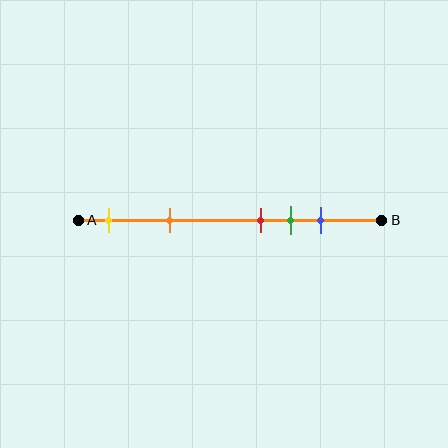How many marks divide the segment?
There are 5 marks dividing the segment.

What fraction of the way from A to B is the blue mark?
The blue mark is approximately 80% (0.8) of the way from A to B.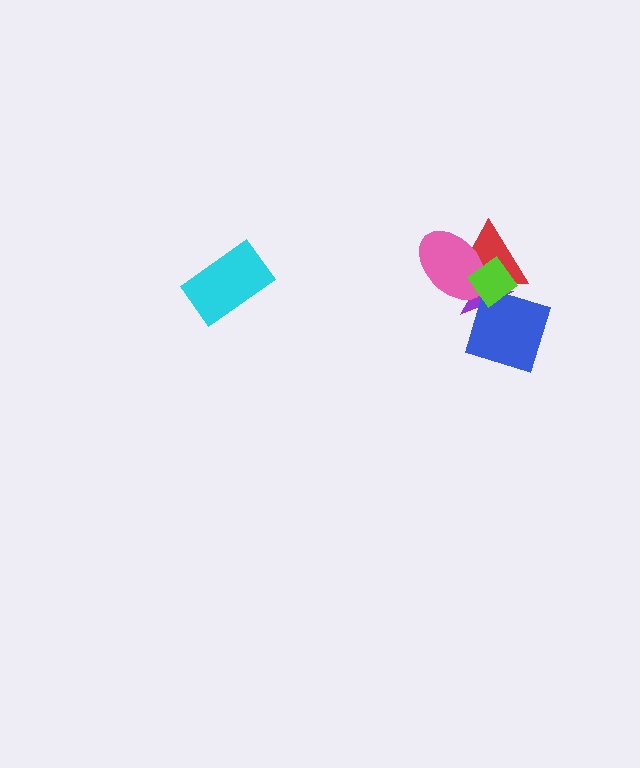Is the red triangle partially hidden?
Yes, it is partially covered by another shape.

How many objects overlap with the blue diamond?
3 objects overlap with the blue diamond.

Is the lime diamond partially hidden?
No, no other shape covers it.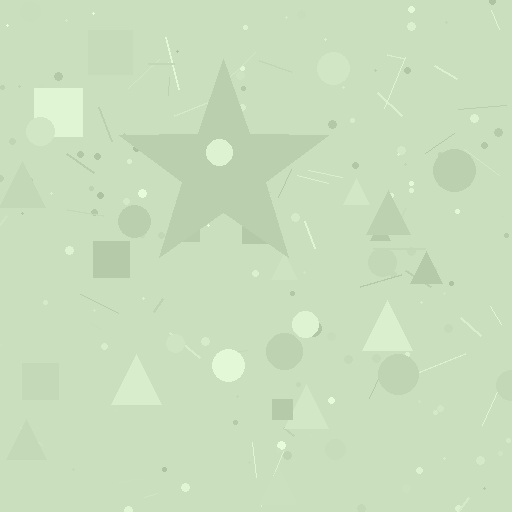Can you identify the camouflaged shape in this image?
The camouflaged shape is a star.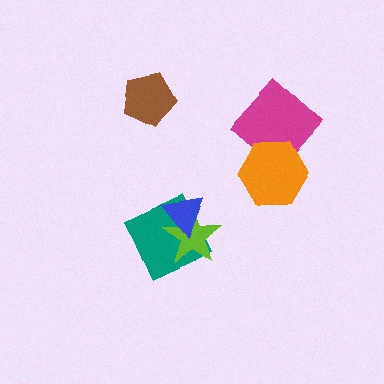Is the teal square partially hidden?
Yes, it is partially covered by another shape.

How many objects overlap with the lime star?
2 objects overlap with the lime star.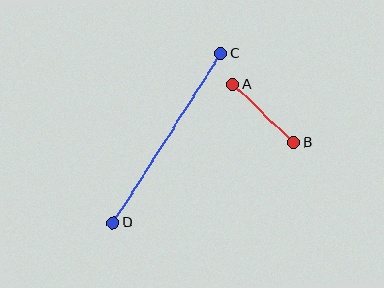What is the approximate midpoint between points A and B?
The midpoint is at approximately (264, 114) pixels.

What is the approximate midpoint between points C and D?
The midpoint is at approximately (167, 138) pixels.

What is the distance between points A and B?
The distance is approximately 84 pixels.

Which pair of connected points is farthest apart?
Points C and D are farthest apart.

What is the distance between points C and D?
The distance is approximately 201 pixels.